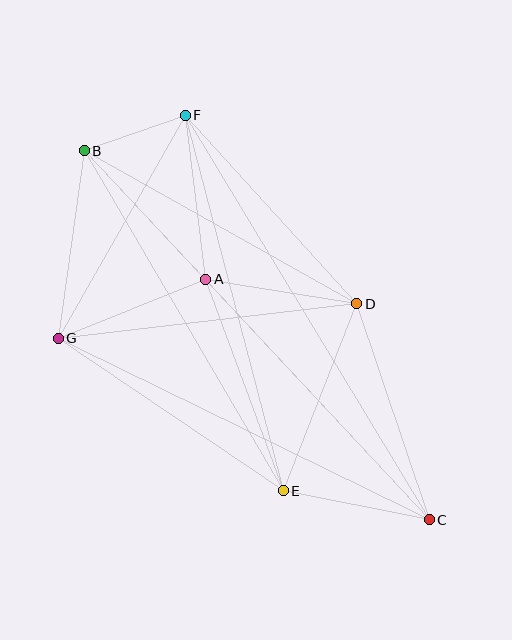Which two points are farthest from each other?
Points B and C are farthest from each other.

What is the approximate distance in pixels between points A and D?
The distance between A and D is approximately 153 pixels.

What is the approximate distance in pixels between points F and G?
The distance between F and G is approximately 257 pixels.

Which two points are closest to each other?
Points B and F are closest to each other.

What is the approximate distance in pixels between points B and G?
The distance between B and G is approximately 190 pixels.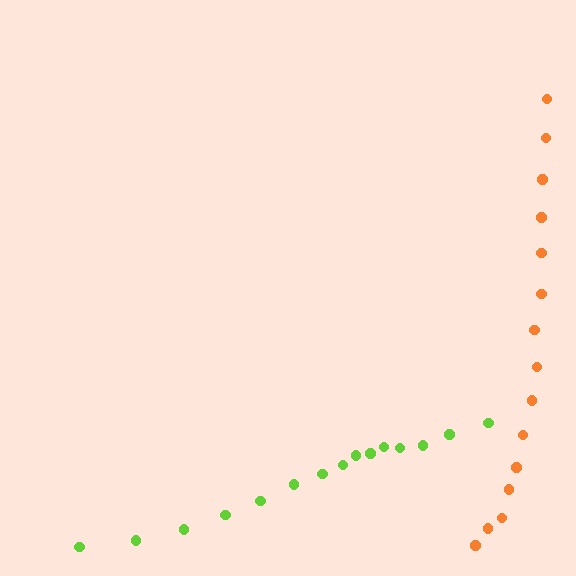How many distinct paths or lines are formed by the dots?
There are 2 distinct paths.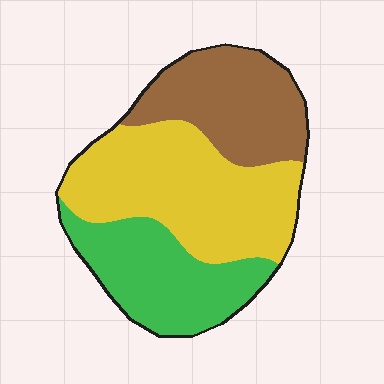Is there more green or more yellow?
Yellow.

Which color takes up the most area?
Yellow, at roughly 45%.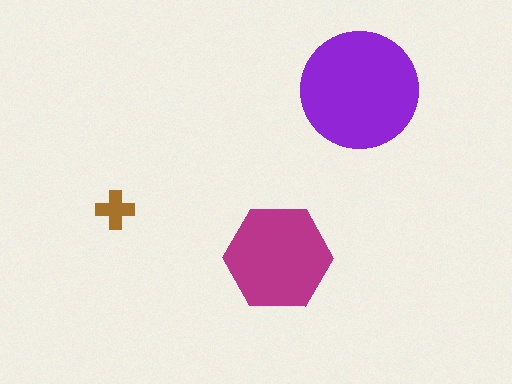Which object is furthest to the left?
The brown cross is leftmost.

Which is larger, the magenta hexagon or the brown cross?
The magenta hexagon.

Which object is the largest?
The purple circle.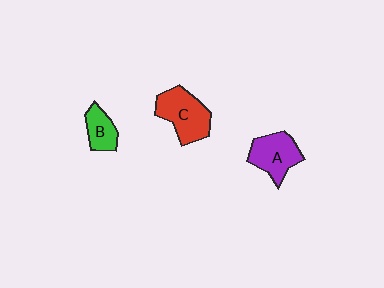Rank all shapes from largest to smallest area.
From largest to smallest: C (red), A (purple), B (green).